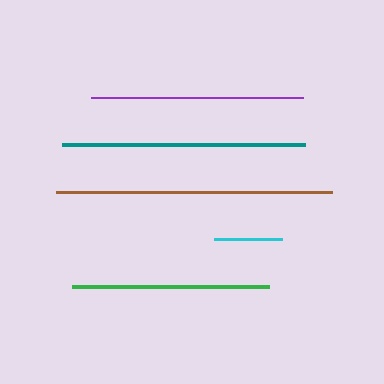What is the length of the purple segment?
The purple segment is approximately 212 pixels long.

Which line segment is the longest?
The brown line is the longest at approximately 276 pixels.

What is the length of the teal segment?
The teal segment is approximately 243 pixels long.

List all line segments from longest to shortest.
From longest to shortest: brown, teal, purple, green, cyan.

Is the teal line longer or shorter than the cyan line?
The teal line is longer than the cyan line.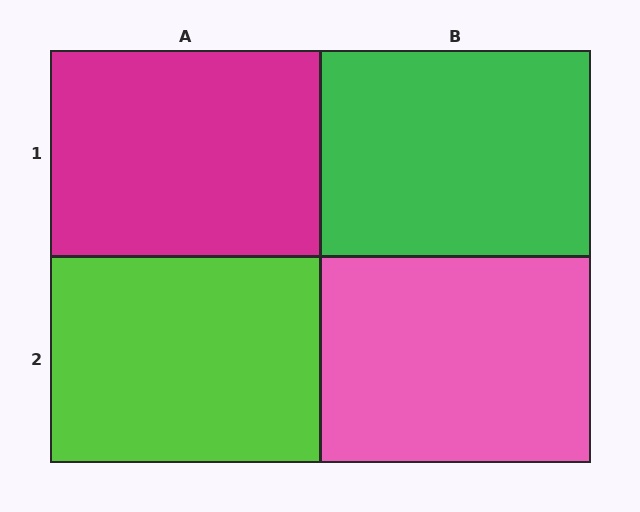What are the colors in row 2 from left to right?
Lime, pink.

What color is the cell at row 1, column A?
Magenta.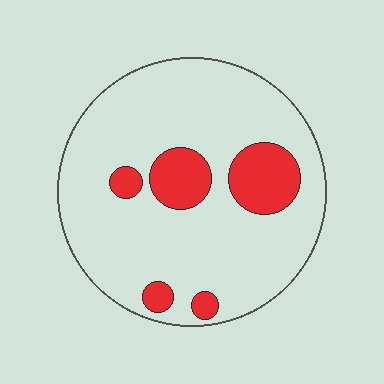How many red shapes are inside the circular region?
5.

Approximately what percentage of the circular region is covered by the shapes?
Approximately 15%.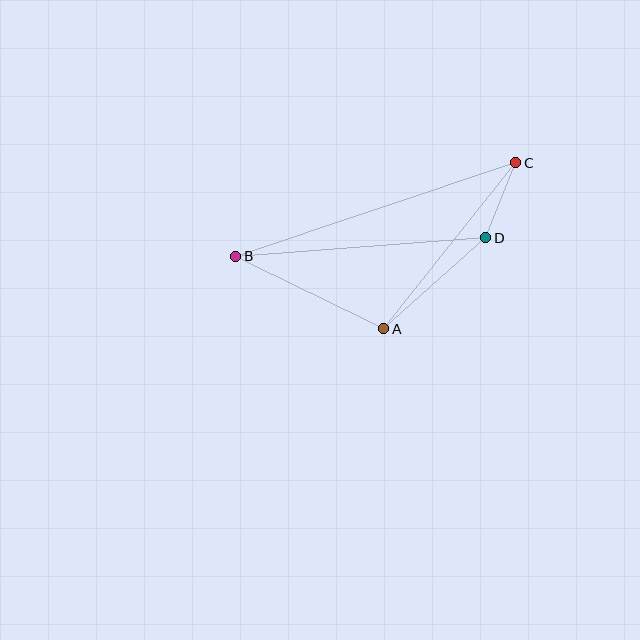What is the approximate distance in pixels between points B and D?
The distance between B and D is approximately 251 pixels.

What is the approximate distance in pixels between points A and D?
The distance between A and D is approximately 137 pixels.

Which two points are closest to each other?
Points C and D are closest to each other.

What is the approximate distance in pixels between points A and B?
The distance between A and B is approximately 165 pixels.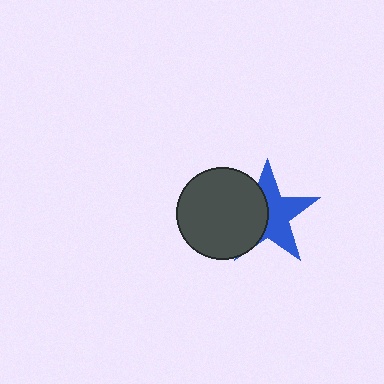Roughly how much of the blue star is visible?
About half of it is visible (roughly 55%).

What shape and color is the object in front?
The object in front is a dark gray circle.